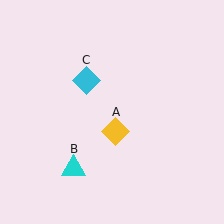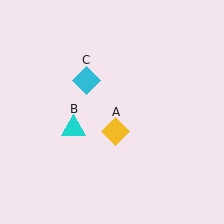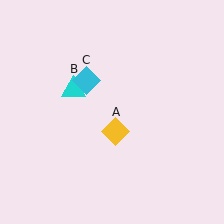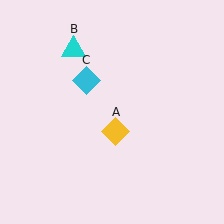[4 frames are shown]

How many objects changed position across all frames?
1 object changed position: cyan triangle (object B).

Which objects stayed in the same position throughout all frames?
Yellow diamond (object A) and cyan diamond (object C) remained stationary.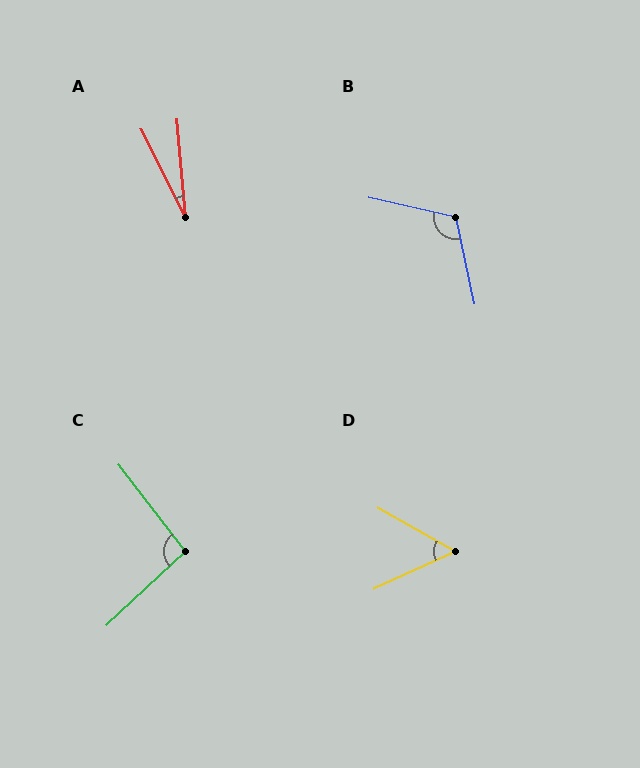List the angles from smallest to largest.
A (22°), D (54°), C (96°), B (115°).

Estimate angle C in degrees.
Approximately 96 degrees.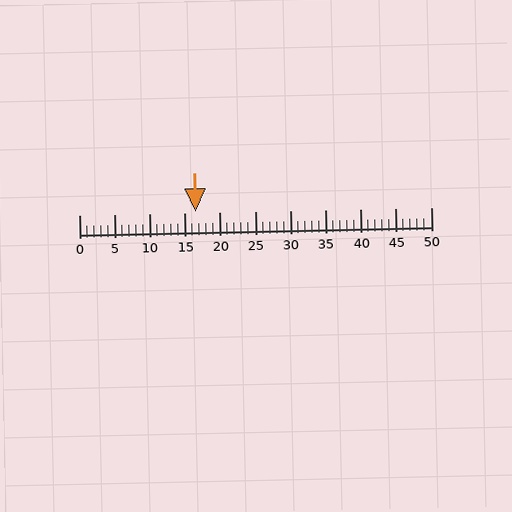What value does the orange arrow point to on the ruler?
The orange arrow points to approximately 17.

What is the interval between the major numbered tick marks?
The major tick marks are spaced 5 units apart.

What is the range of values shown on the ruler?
The ruler shows values from 0 to 50.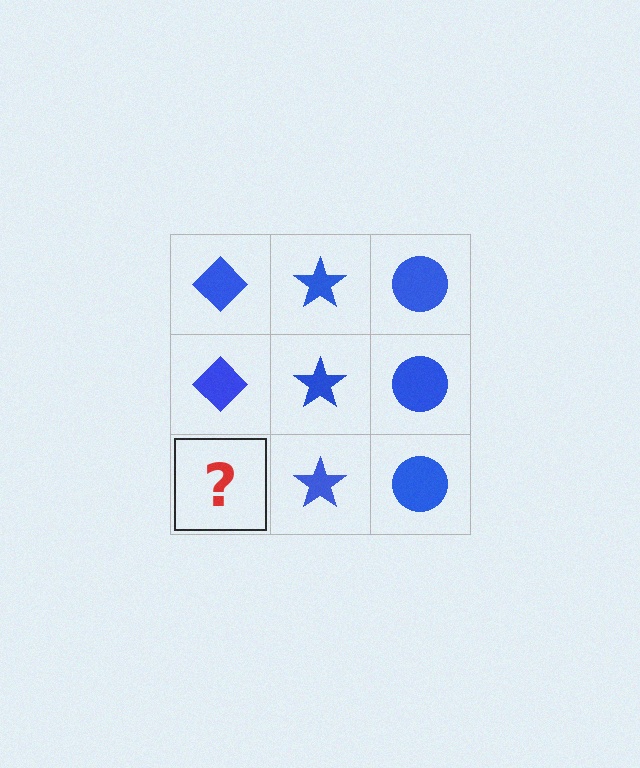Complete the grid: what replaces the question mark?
The question mark should be replaced with a blue diamond.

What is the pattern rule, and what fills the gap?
The rule is that each column has a consistent shape. The gap should be filled with a blue diamond.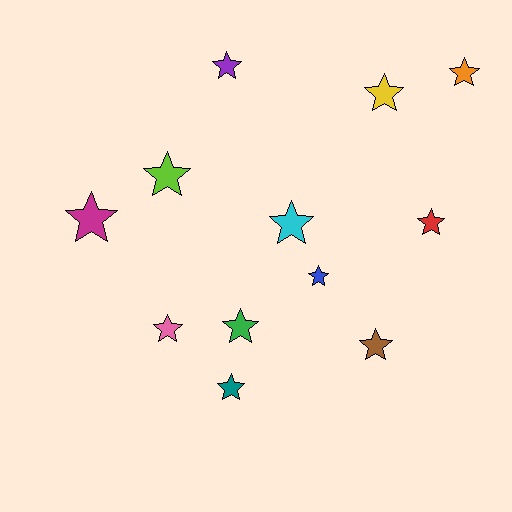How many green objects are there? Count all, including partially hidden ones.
There is 1 green object.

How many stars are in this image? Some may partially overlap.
There are 12 stars.